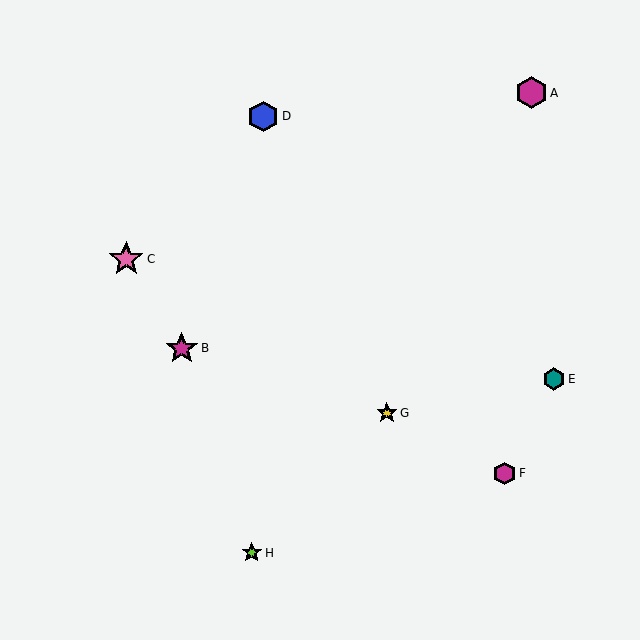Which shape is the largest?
The pink star (labeled C) is the largest.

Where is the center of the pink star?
The center of the pink star is at (126, 259).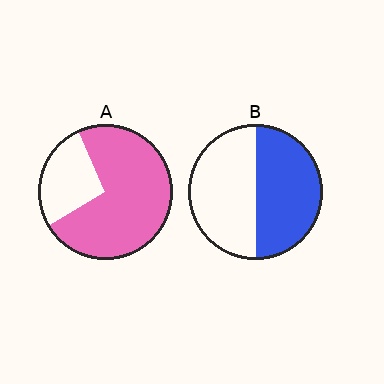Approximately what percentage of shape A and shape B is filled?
A is approximately 75% and B is approximately 50%.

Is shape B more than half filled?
Roughly half.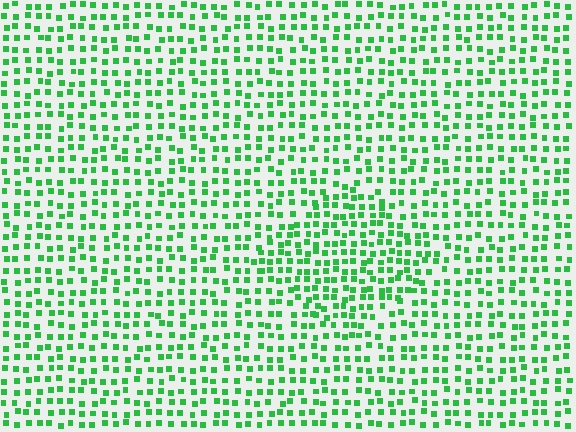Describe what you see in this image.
The image contains small green elements arranged at two different densities. A diamond-shaped region is visible where the elements are more densely packed than the surrounding area.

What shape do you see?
I see a diamond.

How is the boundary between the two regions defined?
The boundary is defined by a change in element density (approximately 1.4x ratio). All elements are the same color, size, and shape.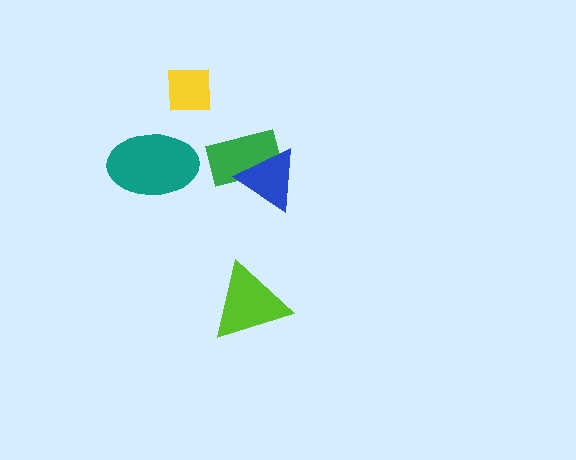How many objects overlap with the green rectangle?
1 object overlaps with the green rectangle.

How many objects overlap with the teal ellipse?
0 objects overlap with the teal ellipse.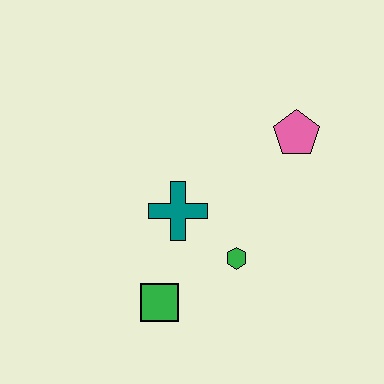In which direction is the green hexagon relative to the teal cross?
The green hexagon is to the right of the teal cross.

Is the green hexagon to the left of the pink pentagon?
Yes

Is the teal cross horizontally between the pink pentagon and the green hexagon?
No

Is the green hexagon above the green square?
Yes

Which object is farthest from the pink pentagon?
The green square is farthest from the pink pentagon.